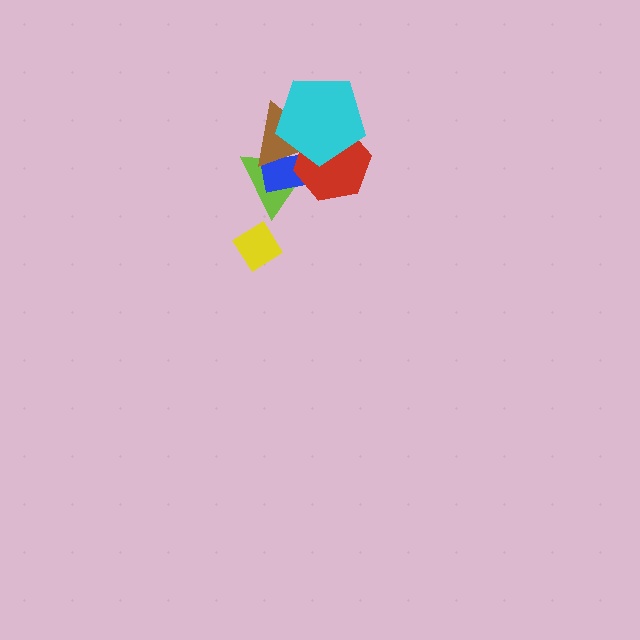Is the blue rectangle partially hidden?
Yes, it is partially covered by another shape.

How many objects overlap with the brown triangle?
4 objects overlap with the brown triangle.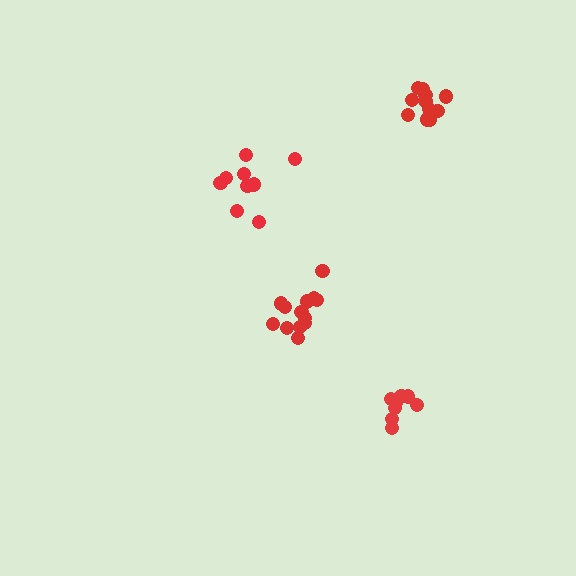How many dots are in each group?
Group 1: 9 dots, Group 2: 8 dots, Group 3: 13 dots, Group 4: 11 dots (41 total).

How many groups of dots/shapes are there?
There are 4 groups.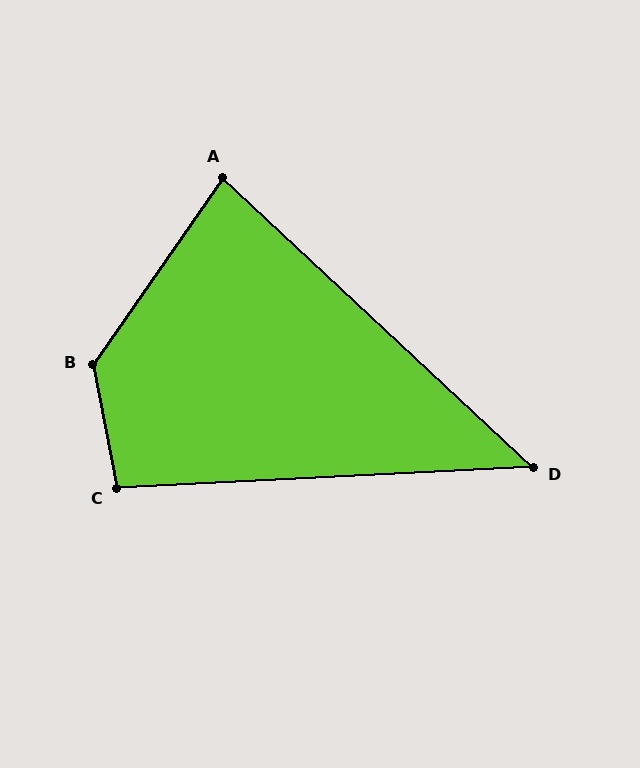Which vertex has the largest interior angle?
B, at approximately 134 degrees.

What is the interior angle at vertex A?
Approximately 82 degrees (acute).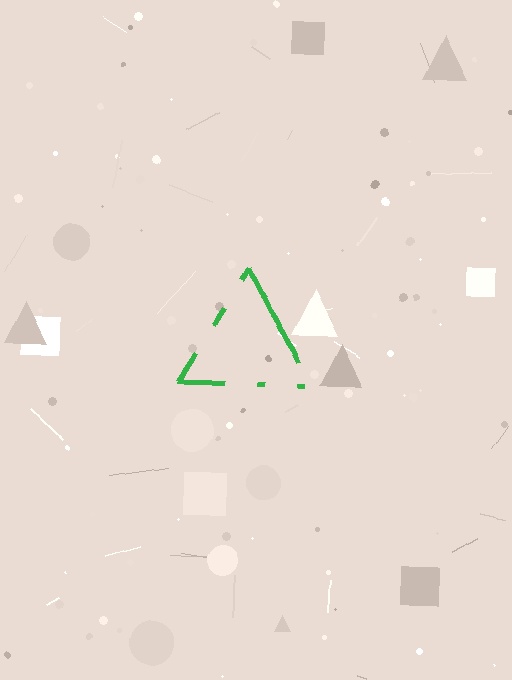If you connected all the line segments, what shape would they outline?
They would outline a triangle.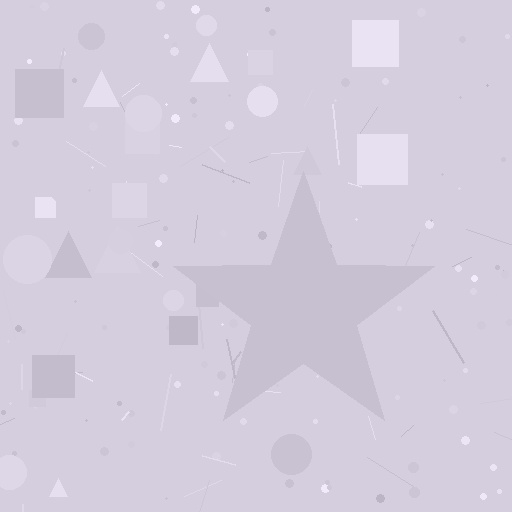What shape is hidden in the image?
A star is hidden in the image.